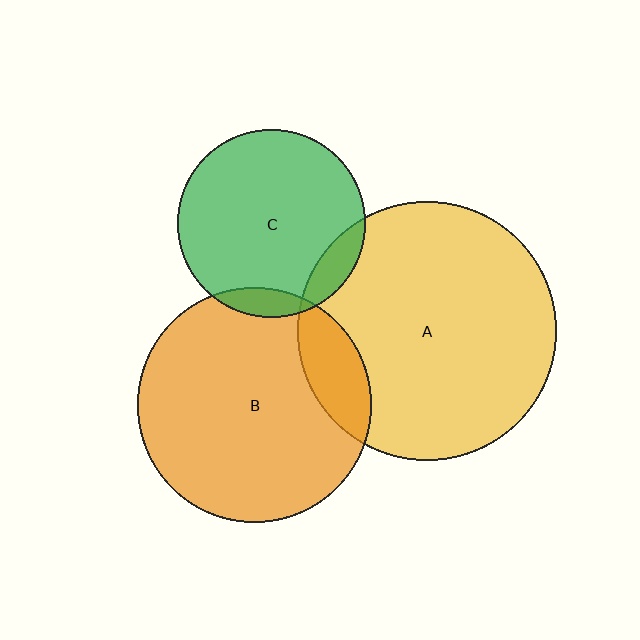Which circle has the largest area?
Circle A (yellow).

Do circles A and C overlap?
Yes.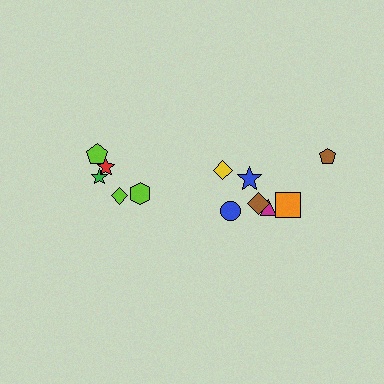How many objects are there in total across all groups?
There are 12 objects.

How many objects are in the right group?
There are 7 objects.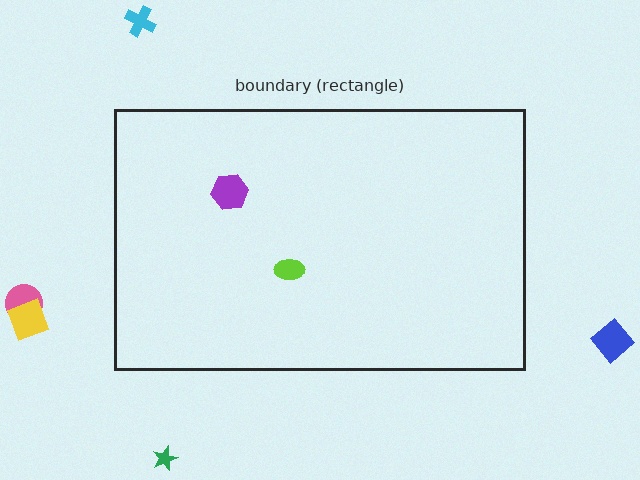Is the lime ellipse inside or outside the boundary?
Inside.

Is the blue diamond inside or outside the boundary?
Outside.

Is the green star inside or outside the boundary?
Outside.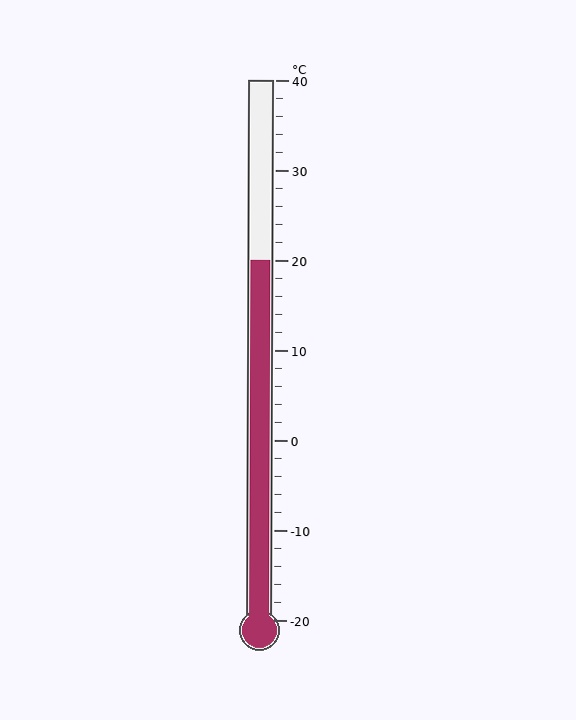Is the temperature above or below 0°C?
The temperature is above 0°C.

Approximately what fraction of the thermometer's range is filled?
The thermometer is filled to approximately 65% of its range.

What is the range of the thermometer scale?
The thermometer scale ranges from -20°C to 40°C.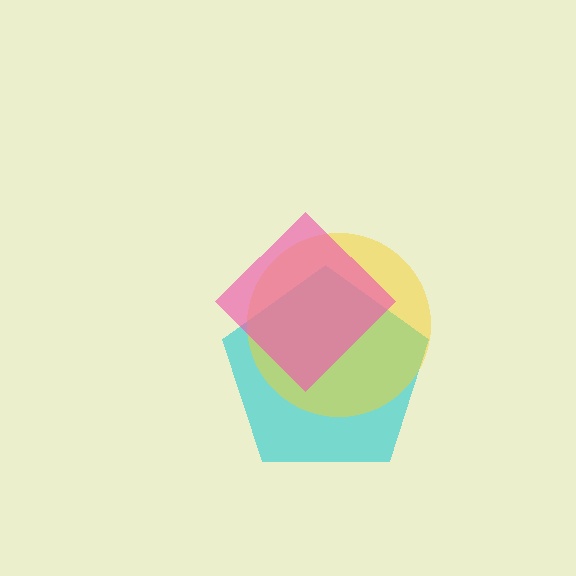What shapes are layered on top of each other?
The layered shapes are: a cyan pentagon, a yellow circle, a pink diamond.